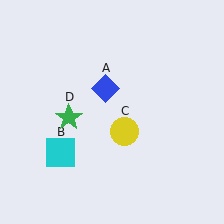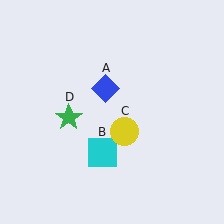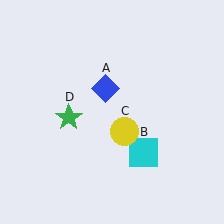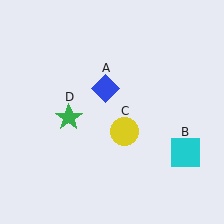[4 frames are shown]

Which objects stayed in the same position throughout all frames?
Blue diamond (object A) and yellow circle (object C) and green star (object D) remained stationary.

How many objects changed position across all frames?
1 object changed position: cyan square (object B).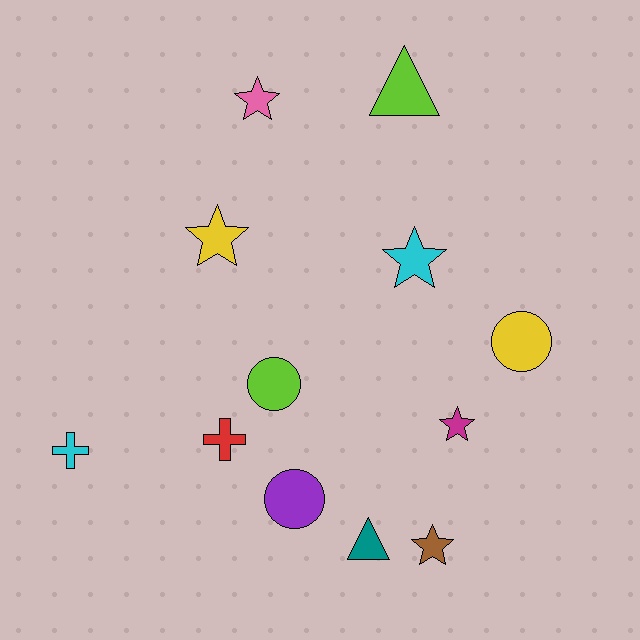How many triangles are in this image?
There are 2 triangles.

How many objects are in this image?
There are 12 objects.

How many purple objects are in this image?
There is 1 purple object.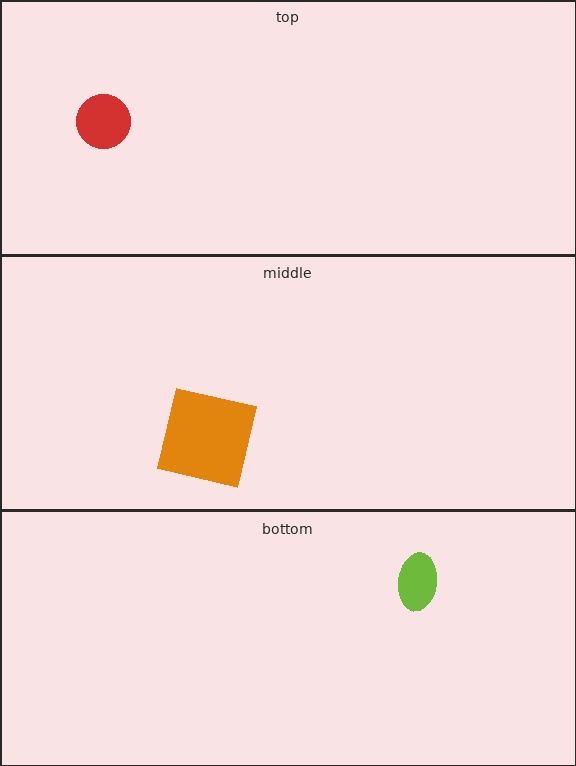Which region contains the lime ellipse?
The bottom region.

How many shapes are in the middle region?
1.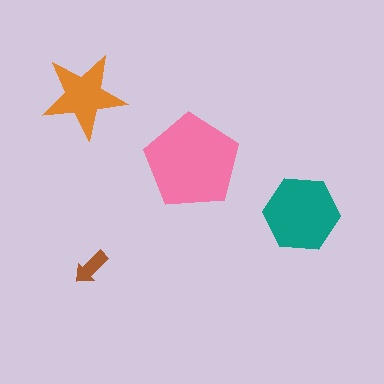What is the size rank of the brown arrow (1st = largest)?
4th.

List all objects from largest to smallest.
The pink pentagon, the teal hexagon, the orange star, the brown arrow.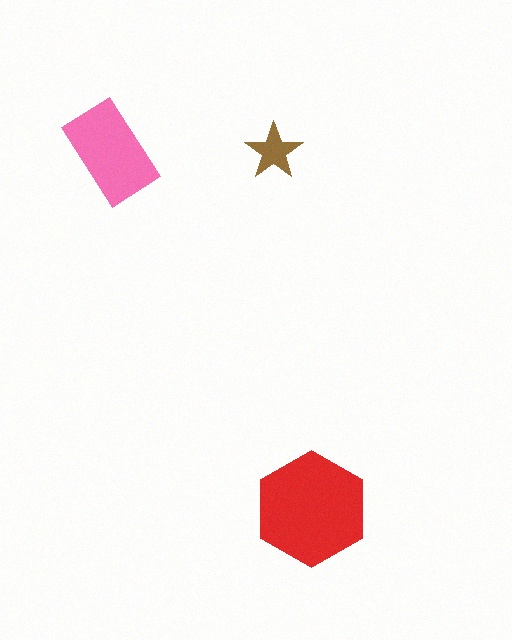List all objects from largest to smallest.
The red hexagon, the pink rectangle, the brown star.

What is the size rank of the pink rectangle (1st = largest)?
2nd.